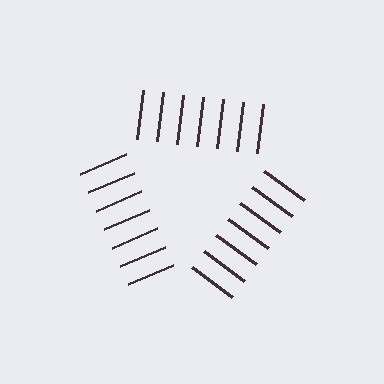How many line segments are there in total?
21 — 7 along each of the 3 edges.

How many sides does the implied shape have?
3 sides — the line-ends trace a triangle.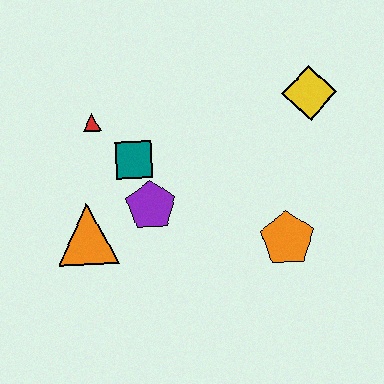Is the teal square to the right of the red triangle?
Yes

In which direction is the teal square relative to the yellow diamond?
The teal square is to the left of the yellow diamond.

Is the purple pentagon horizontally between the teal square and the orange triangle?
No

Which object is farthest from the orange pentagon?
The red triangle is farthest from the orange pentagon.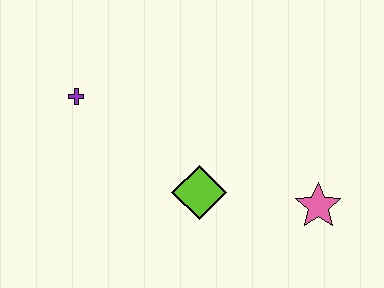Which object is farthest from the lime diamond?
The purple cross is farthest from the lime diamond.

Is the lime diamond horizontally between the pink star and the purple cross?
Yes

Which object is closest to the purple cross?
The lime diamond is closest to the purple cross.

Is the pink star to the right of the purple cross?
Yes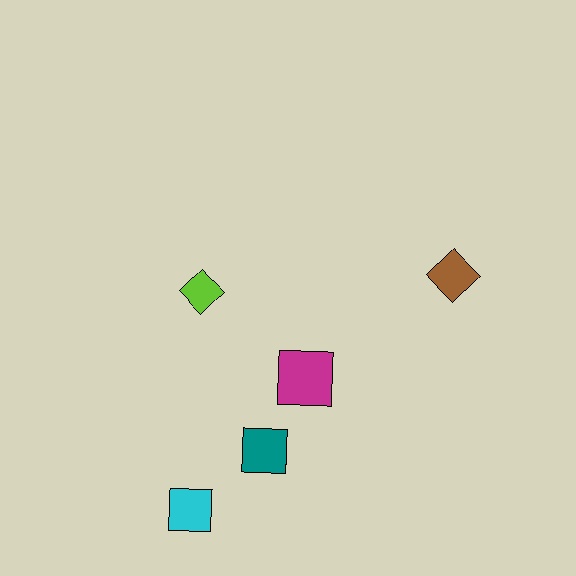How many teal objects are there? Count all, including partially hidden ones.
There is 1 teal object.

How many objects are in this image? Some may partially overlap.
There are 5 objects.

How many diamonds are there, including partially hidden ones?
There are 2 diamonds.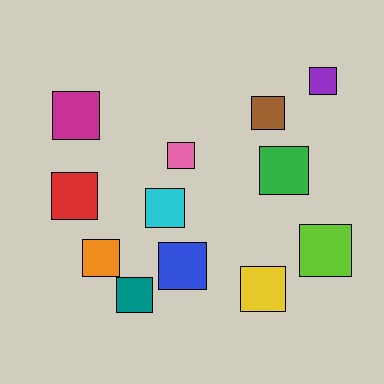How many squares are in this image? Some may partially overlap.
There are 12 squares.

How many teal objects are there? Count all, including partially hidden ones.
There is 1 teal object.